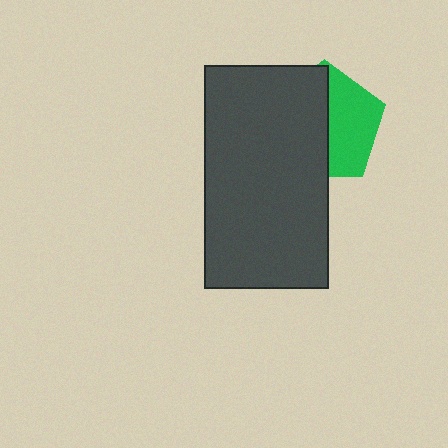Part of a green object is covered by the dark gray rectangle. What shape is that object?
It is a pentagon.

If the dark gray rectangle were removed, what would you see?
You would see the complete green pentagon.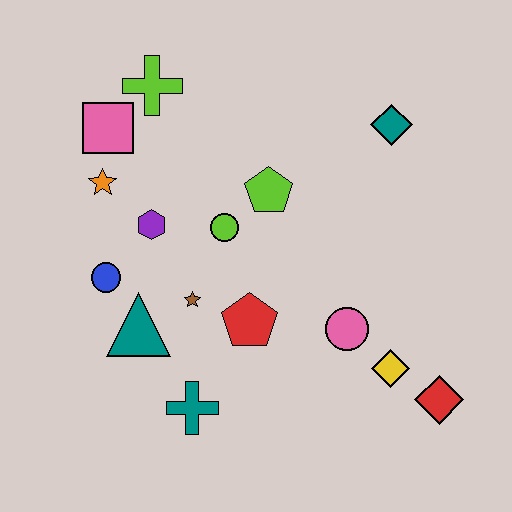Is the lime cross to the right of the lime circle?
No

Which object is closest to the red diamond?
The yellow diamond is closest to the red diamond.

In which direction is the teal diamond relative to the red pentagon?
The teal diamond is above the red pentagon.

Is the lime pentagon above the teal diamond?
No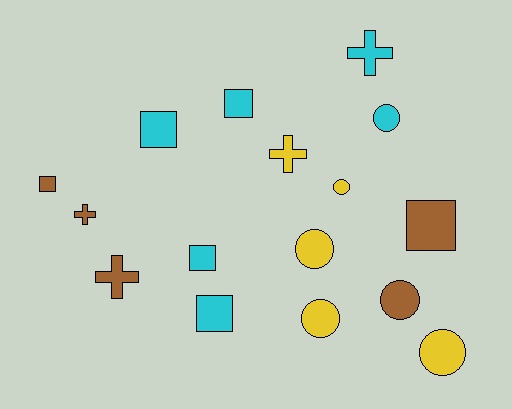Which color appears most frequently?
Cyan, with 6 objects.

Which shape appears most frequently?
Circle, with 6 objects.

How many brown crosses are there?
There are 2 brown crosses.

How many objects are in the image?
There are 16 objects.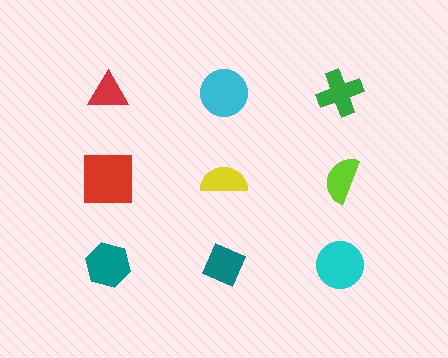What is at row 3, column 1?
A teal hexagon.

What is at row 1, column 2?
A cyan circle.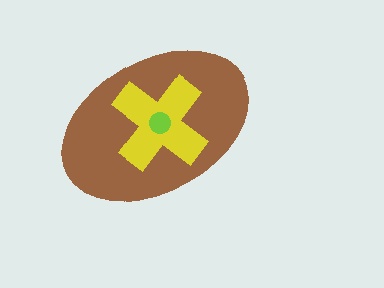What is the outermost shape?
The brown ellipse.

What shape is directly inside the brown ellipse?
The yellow cross.